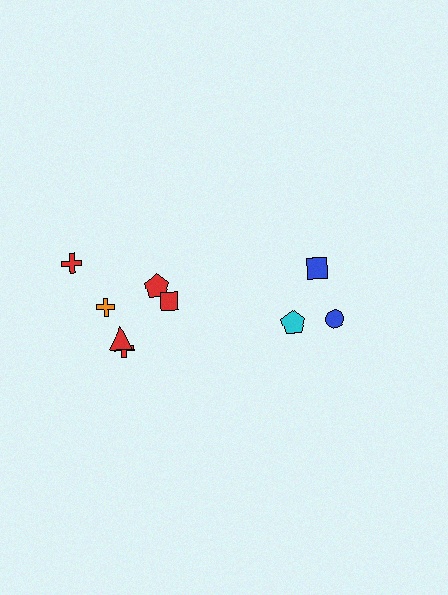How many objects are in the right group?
There are 3 objects.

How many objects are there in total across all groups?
There are 9 objects.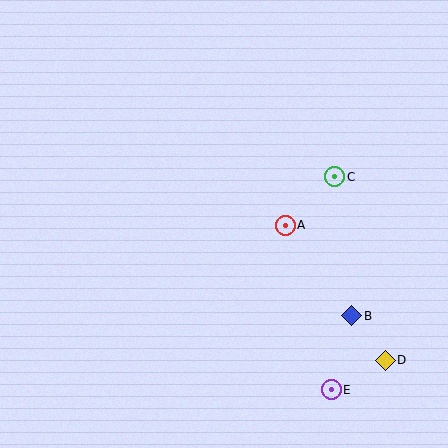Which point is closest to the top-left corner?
Point A is closest to the top-left corner.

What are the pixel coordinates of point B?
Point B is at (352, 316).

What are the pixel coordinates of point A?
Point A is at (285, 225).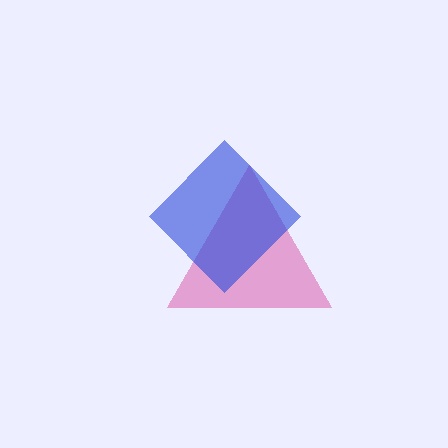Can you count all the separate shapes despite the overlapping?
Yes, there are 2 separate shapes.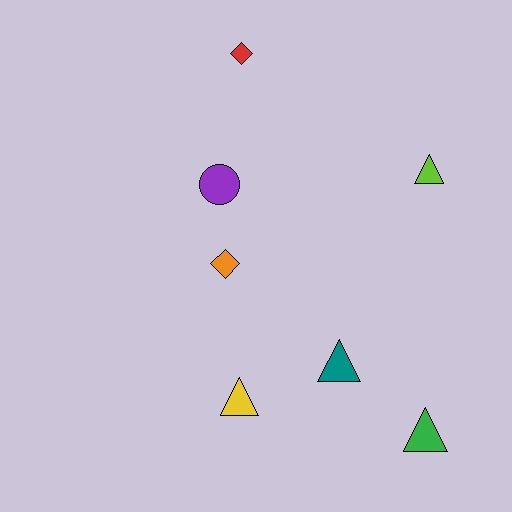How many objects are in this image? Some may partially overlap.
There are 7 objects.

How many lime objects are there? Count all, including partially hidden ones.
There is 1 lime object.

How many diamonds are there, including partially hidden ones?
There are 2 diamonds.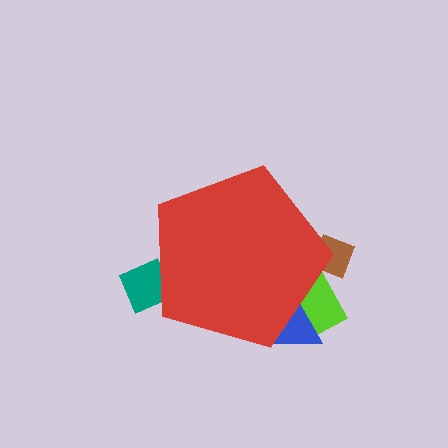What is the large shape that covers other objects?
A red pentagon.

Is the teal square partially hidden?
Yes, the teal square is partially hidden behind the red pentagon.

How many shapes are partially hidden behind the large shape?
4 shapes are partially hidden.